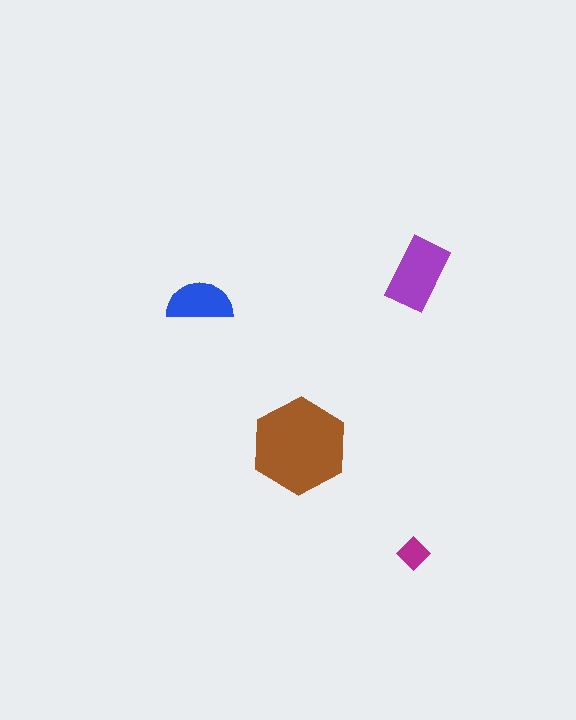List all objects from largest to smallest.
The brown hexagon, the purple rectangle, the blue semicircle, the magenta diamond.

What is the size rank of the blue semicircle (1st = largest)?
3rd.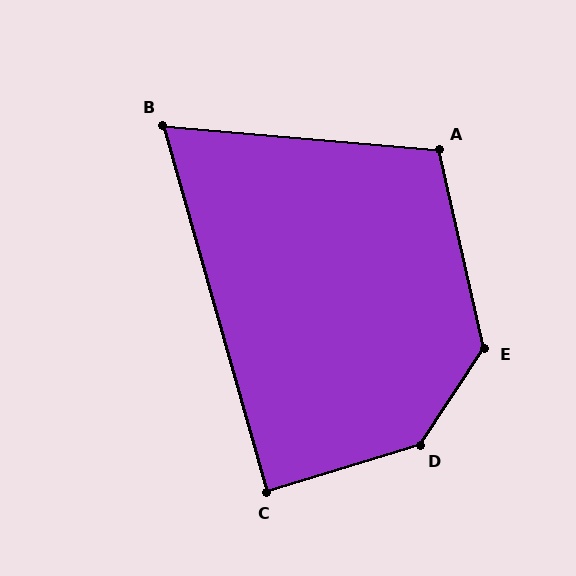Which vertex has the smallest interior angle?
B, at approximately 69 degrees.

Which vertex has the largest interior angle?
D, at approximately 140 degrees.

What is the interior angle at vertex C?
Approximately 89 degrees (approximately right).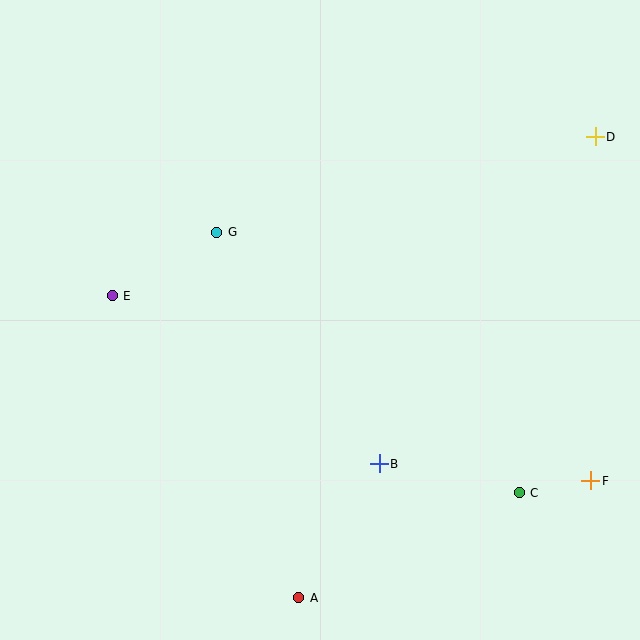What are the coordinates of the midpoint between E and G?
The midpoint between E and G is at (164, 264).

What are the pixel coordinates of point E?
Point E is at (112, 296).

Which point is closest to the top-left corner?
Point E is closest to the top-left corner.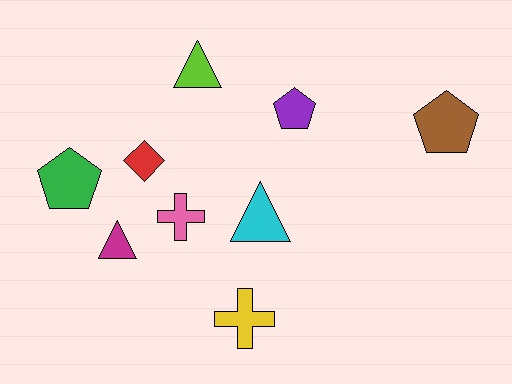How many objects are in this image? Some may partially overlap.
There are 9 objects.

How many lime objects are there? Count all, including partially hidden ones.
There is 1 lime object.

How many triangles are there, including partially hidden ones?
There are 3 triangles.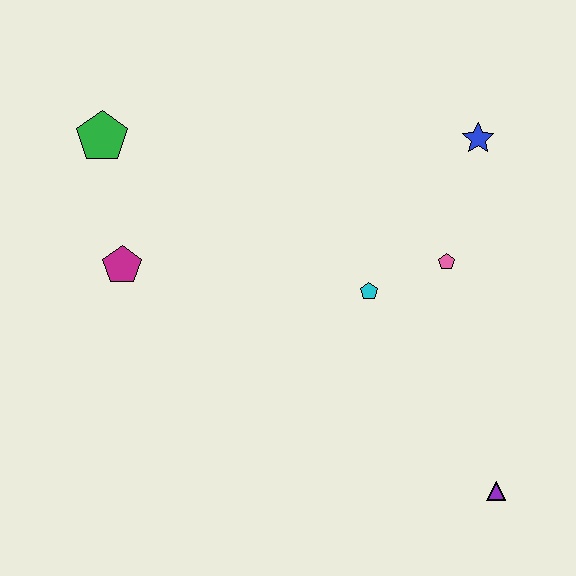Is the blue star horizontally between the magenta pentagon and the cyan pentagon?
No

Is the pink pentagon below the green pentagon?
Yes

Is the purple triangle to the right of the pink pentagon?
Yes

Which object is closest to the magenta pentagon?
The green pentagon is closest to the magenta pentagon.